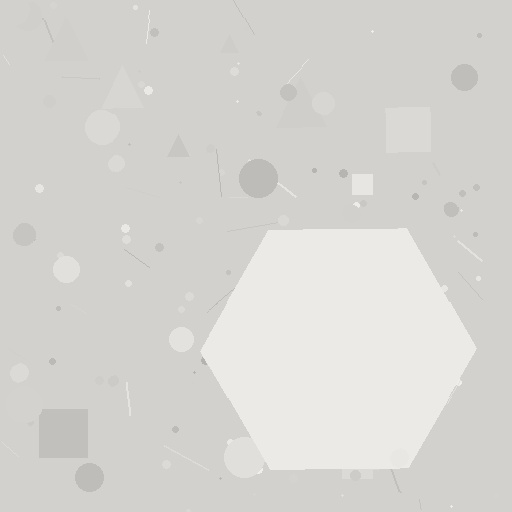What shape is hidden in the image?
A hexagon is hidden in the image.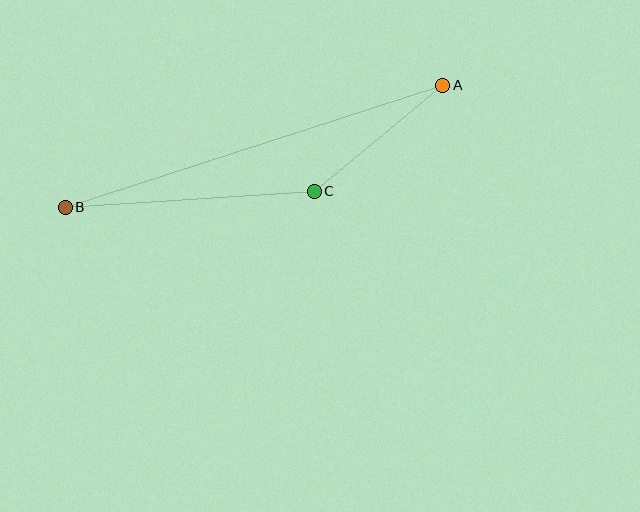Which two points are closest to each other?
Points A and C are closest to each other.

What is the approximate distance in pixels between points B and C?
The distance between B and C is approximately 250 pixels.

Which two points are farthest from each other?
Points A and B are farthest from each other.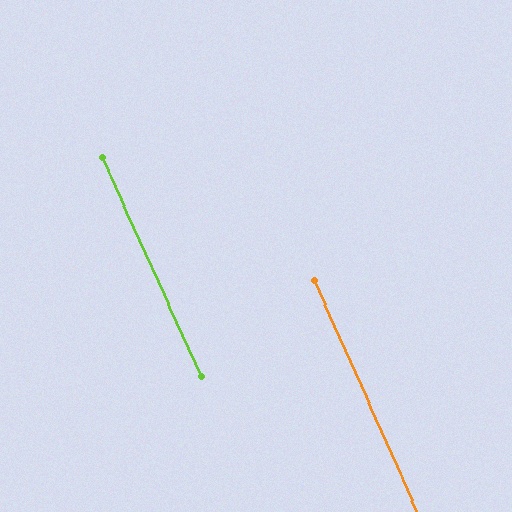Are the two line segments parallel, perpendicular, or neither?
Parallel — their directions differ by only 0.3°.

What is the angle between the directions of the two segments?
Approximately 0 degrees.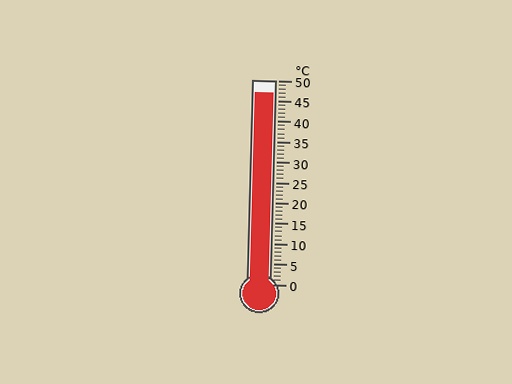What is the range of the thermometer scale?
The thermometer scale ranges from 0°C to 50°C.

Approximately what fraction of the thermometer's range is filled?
The thermometer is filled to approximately 95% of its range.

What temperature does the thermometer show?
The thermometer shows approximately 47°C.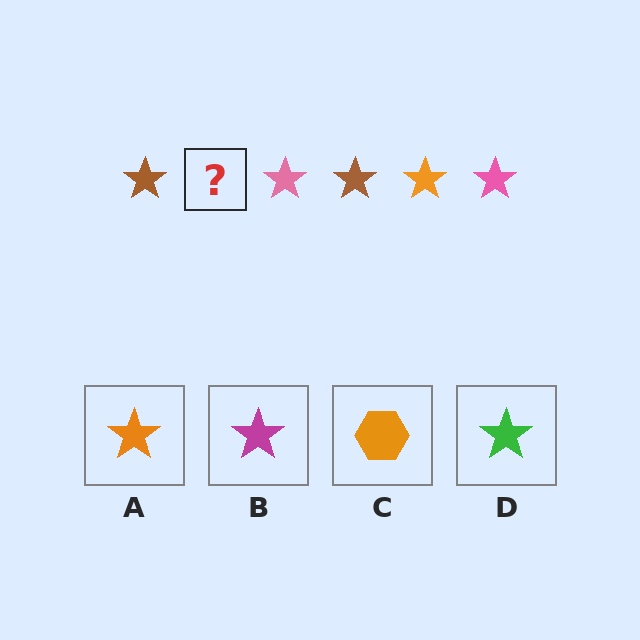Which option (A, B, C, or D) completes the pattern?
A.